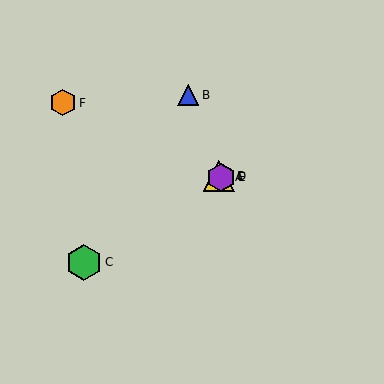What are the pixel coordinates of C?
Object C is at (84, 262).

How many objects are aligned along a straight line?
4 objects (A, D, E, F) are aligned along a straight line.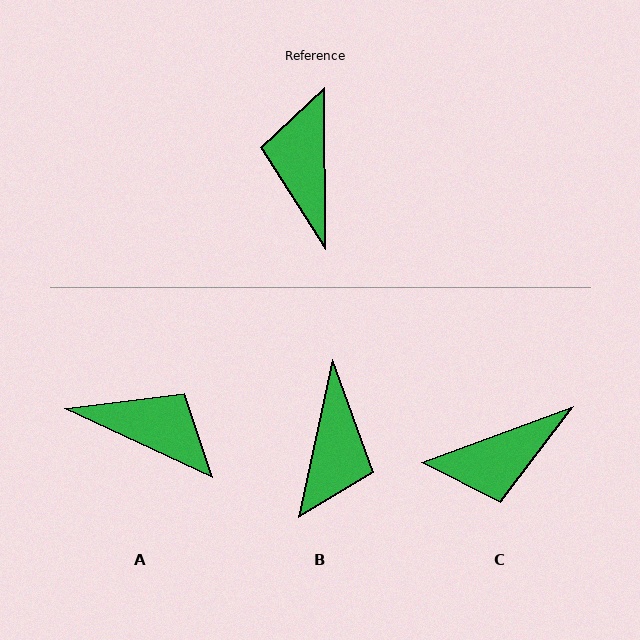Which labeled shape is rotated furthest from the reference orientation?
B, about 168 degrees away.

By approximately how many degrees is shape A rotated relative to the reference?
Approximately 115 degrees clockwise.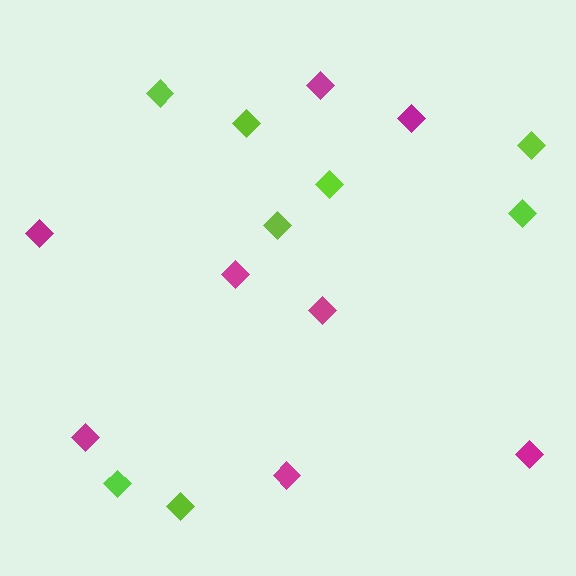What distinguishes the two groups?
There are 2 groups: one group of magenta diamonds (8) and one group of lime diamonds (8).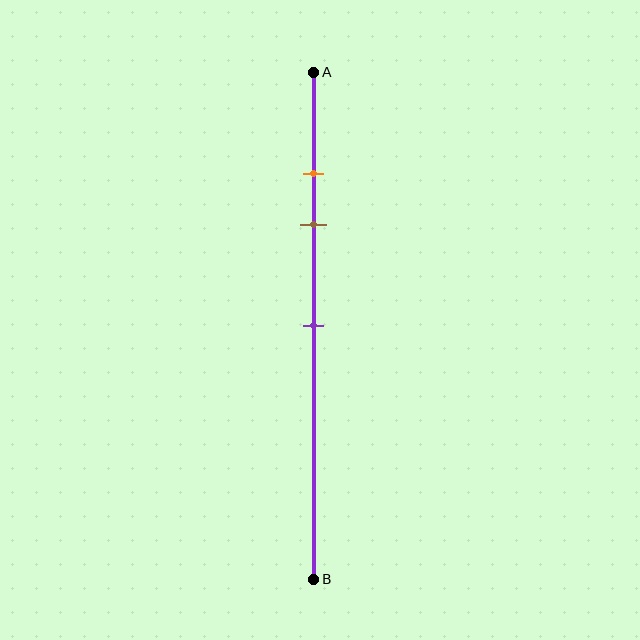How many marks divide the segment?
There are 3 marks dividing the segment.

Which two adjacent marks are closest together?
The orange and brown marks are the closest adjacent pair.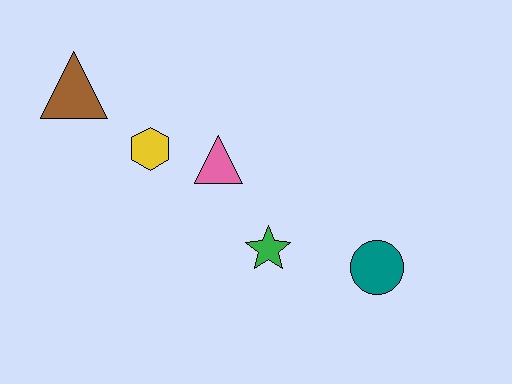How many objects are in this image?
There are 5 objects.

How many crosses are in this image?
There are no crosses.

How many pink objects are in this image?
There is 1 pink object.